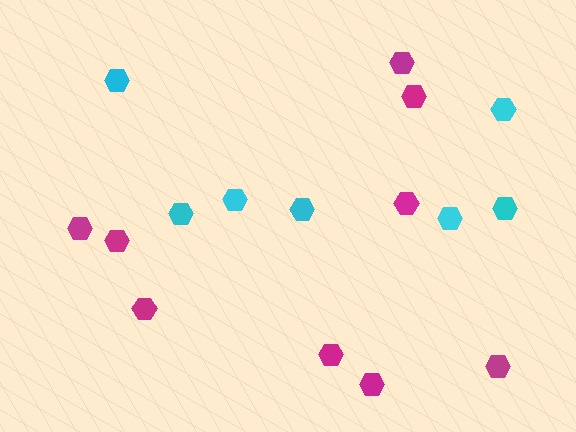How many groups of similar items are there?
There are 2 groups: one group of magenta hexagons (9) and one group of cyan hexagons (7).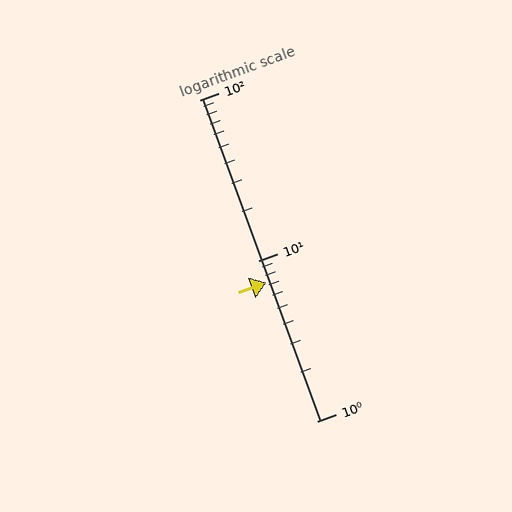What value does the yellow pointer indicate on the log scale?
The pointer indicates approximately 7.3.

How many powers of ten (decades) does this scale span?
The scale spans 2 decades, from 1 to 100.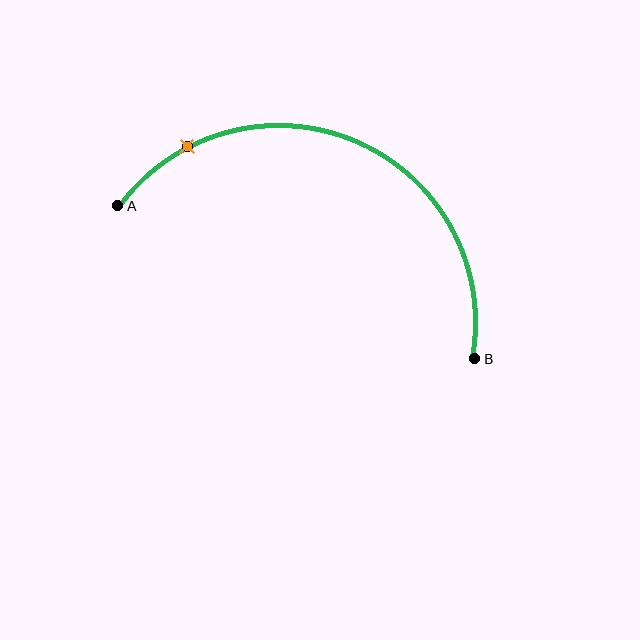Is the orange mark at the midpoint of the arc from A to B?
No. The orange mark lies on the arc but is closer to endpoint A. The arc midpoint would be at the point on the curve equidistant along the arc from both A and B.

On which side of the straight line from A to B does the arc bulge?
The arc bulges above the straight line connecting A and B.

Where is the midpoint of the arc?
The arc midpoint is the point on the curve farthest from the straight line joining A and B. It sits above that line.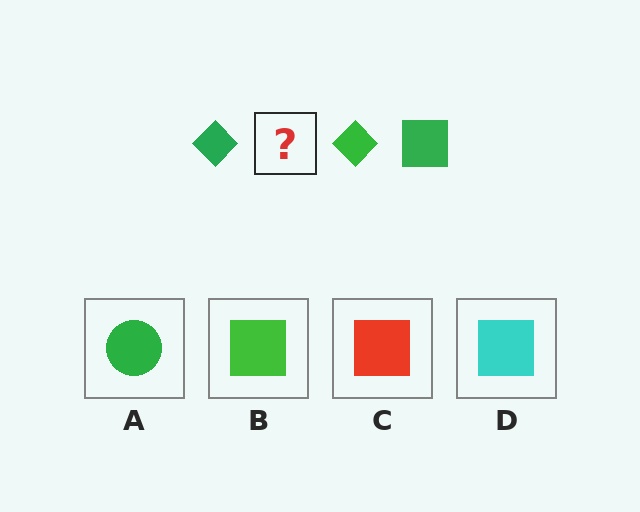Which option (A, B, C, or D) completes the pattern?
B.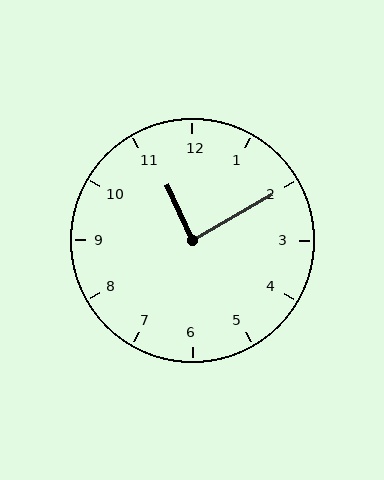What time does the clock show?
11:10.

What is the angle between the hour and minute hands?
Approximately 85 degrees.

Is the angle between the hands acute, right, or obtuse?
It is right.